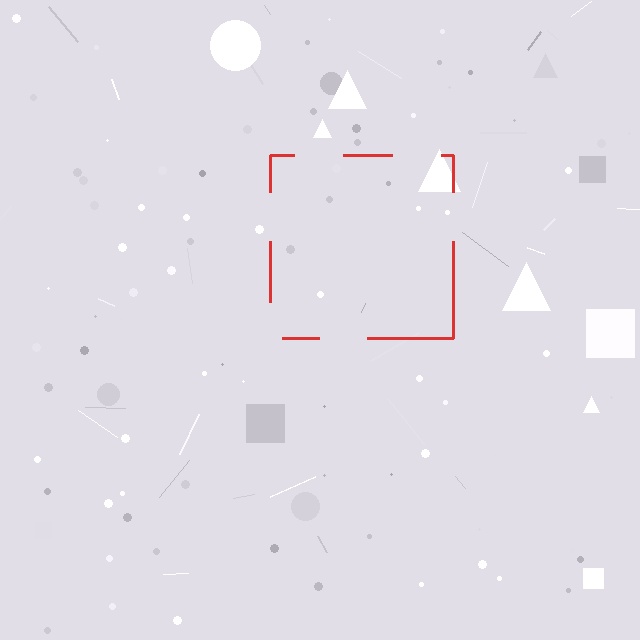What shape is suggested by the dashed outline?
The dashed outline suggests a square.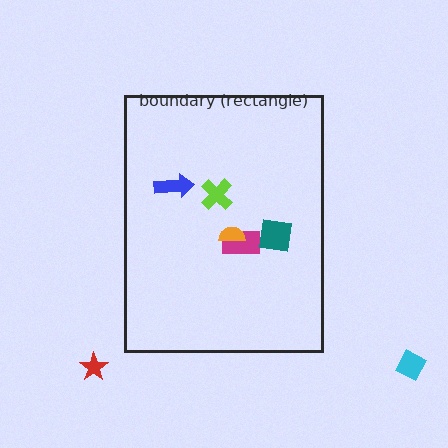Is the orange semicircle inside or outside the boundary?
Inside.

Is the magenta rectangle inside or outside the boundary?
Inside.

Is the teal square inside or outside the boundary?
Inside.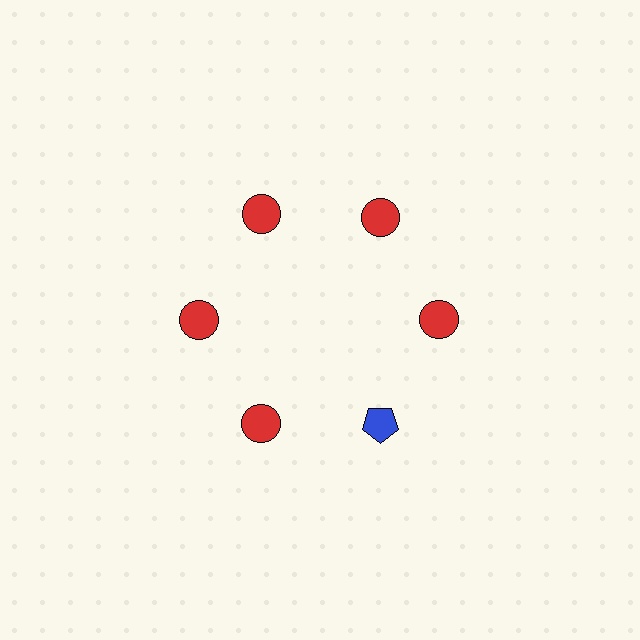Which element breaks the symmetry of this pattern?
The blue pentagon at roughly the 5 o'clock position breaks the symmetry. All other shapes are red circles.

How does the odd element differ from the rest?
It differs in both color (blue instead of red) and shape (pentagon instead of circle).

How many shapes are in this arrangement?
There are 6 shapes arranged in a ring pattern.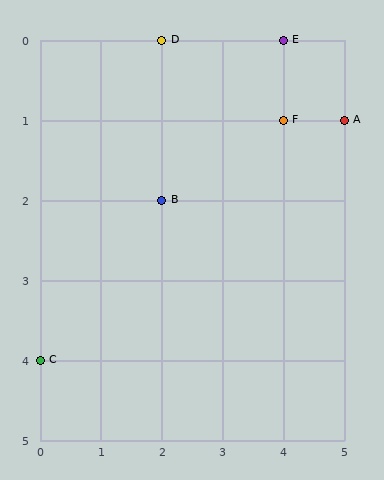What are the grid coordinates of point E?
Point E is at grid coordinates (4, 0).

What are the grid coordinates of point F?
Point F is at grid coordinates (4, 1).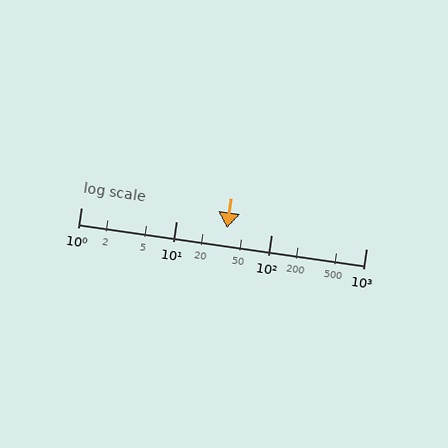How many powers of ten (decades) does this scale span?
The scale spans 3 decades, from 1 to 1000.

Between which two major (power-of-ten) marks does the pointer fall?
The pointer is between 10 and 100.